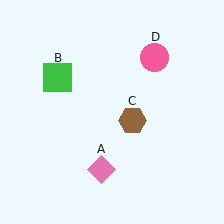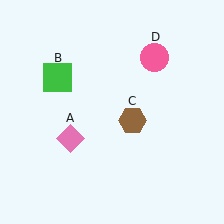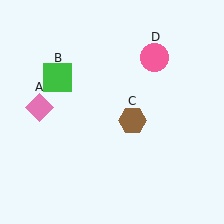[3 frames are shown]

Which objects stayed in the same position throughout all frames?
Green square (object B) and brown hexagon (object C) and pink circle (object D) remained stationary.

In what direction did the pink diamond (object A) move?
The pink diamond (object A) moved up and to the left.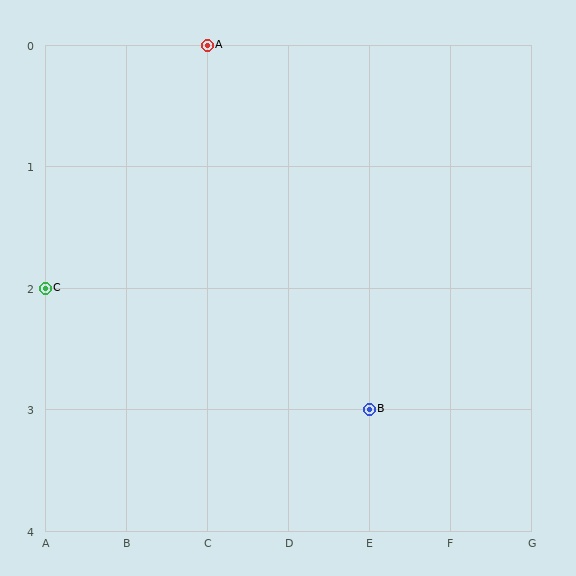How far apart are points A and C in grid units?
Points A and C are 2 columns and 2 rows apart (about 2.8 grid units diagonally).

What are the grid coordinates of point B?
Point B is at grid coordinates (E, 3).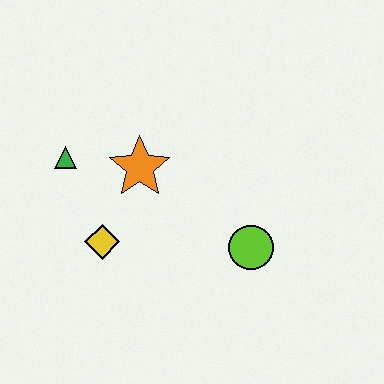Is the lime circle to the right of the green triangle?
Yes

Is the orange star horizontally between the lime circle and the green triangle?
Yes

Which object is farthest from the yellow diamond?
The lime circle is farthest from the yellow diamond.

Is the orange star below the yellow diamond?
No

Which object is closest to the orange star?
The green triangle is closest to the orange star.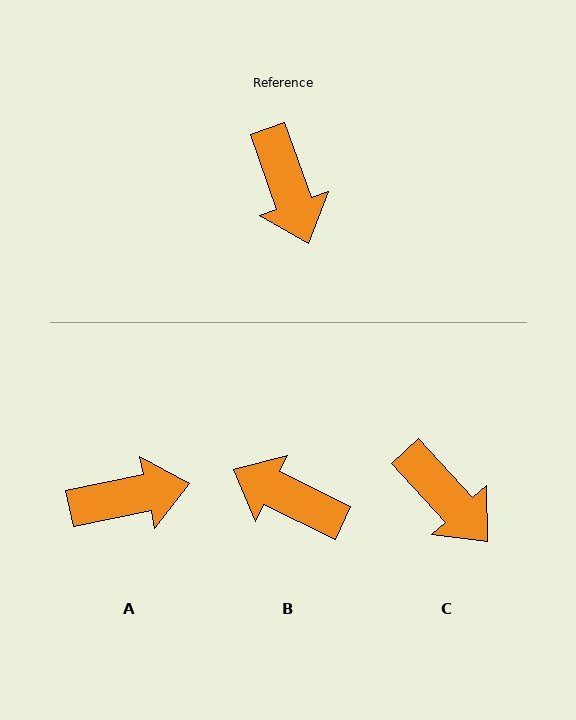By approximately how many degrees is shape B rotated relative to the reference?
Approximately 135 degrees clockwise.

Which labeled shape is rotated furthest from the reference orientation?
B, about 135 degrees away.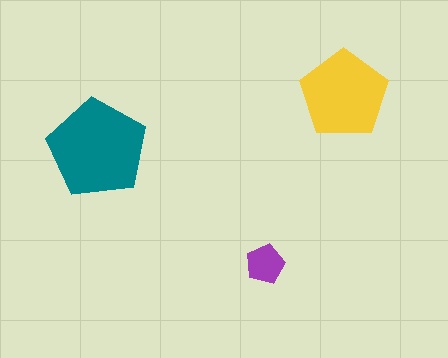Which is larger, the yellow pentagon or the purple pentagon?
The yellow one.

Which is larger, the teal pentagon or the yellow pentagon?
The teal one.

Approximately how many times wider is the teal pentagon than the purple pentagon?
About 2.5 times wider.